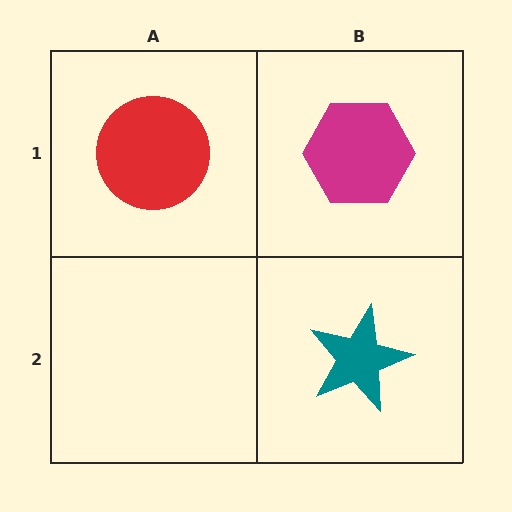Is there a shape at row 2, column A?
No, that cell is empty.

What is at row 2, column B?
A teal star.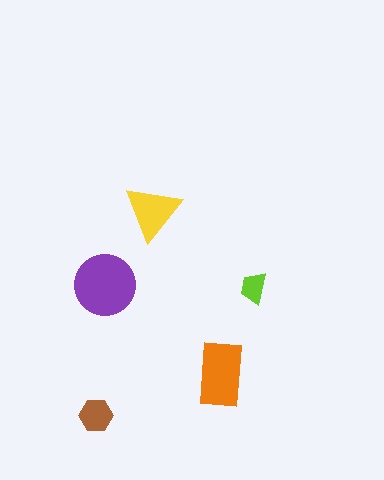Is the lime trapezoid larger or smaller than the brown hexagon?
Smaller.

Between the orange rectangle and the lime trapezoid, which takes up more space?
The orange rectangle.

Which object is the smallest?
The lime trapezoid.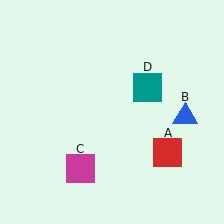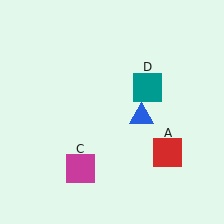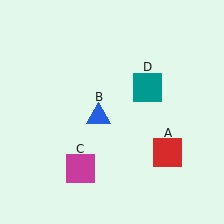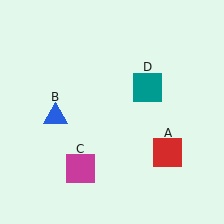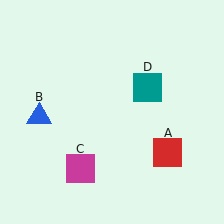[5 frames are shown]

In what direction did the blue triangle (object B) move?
The blue triangle (object B) moved left.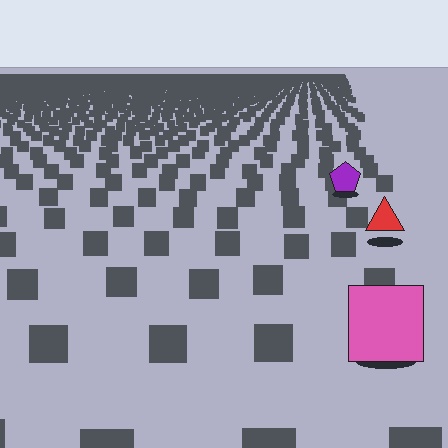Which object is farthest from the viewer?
The purple pentagon is farthest from the viewer. It appears smaller and the ground texture around it is denser.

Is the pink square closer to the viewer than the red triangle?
Yes. The pink square is closer — you can tell from the texture gradient: the ground texture is coarser near it.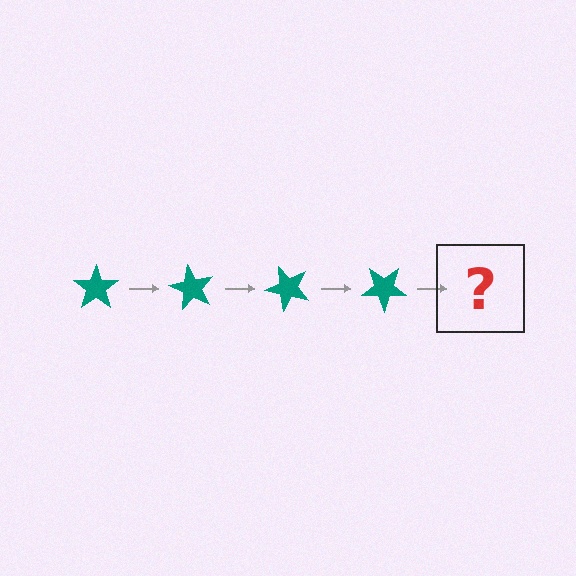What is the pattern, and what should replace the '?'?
The pattern is that the star rotates 60 degrees each step. The '?' should be a teal star rotated 240 degrees.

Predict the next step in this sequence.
The next step is a teal star rotated 240 degrees.